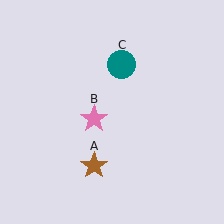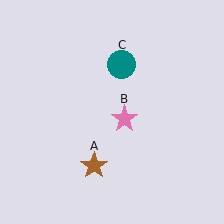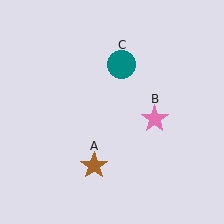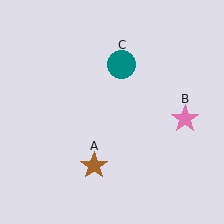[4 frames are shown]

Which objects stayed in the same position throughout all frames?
Brown star (object A) and teal circle (object C) remained stationary.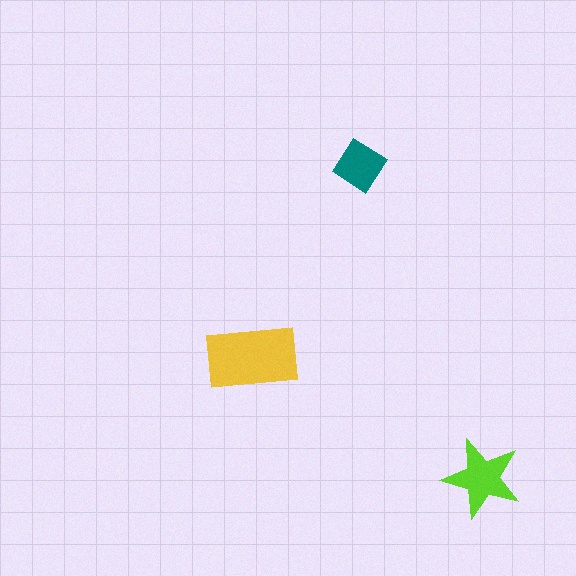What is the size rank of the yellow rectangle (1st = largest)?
1st.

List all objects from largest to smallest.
The yellow rectangle, the lime star, the teal diamond.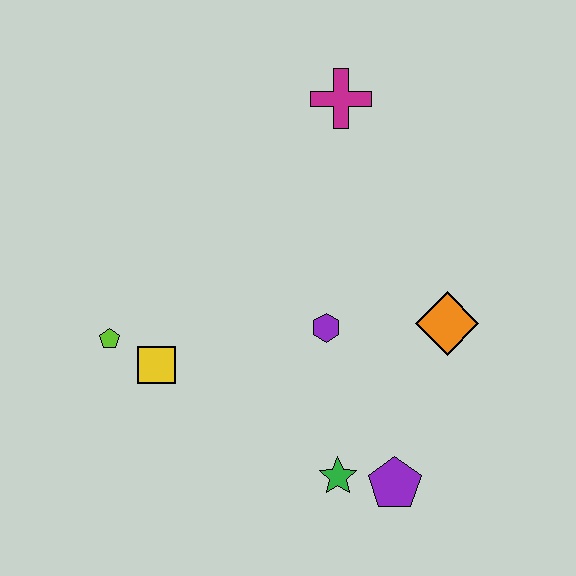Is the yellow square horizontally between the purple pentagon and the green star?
No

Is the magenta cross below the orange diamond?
No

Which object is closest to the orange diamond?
The purple hexagon is closest to the orange diamond.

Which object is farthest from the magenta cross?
The purple pentagon is farthest from the magenta cross.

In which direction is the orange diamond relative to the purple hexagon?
The orange diamond is to the right of the purple hexagon.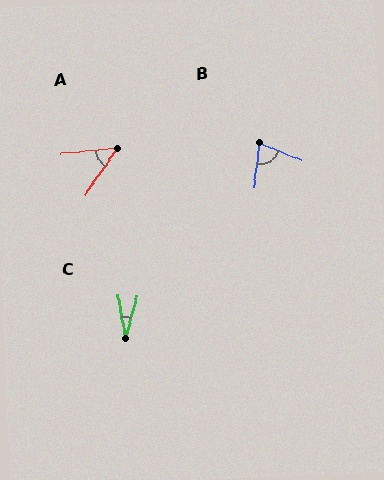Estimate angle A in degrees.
Approximately 49 degrees.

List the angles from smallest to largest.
C (25°), A (49°), B (75°).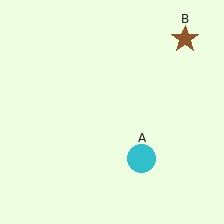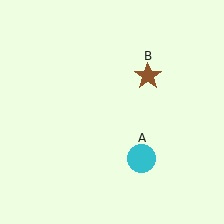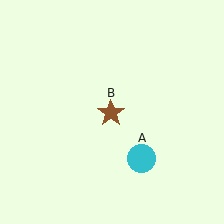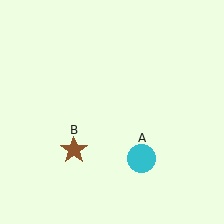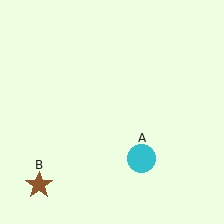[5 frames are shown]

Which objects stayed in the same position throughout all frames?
Cyan circle (object A) remained stationary.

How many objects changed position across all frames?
1 object changed position: brown star (object B).